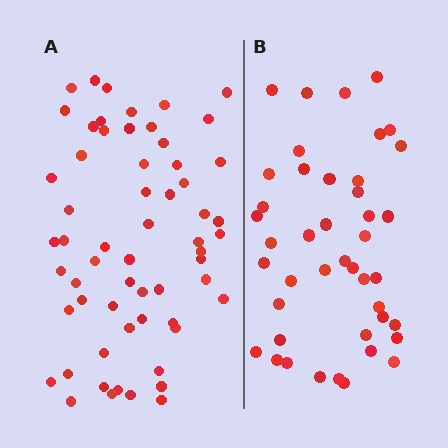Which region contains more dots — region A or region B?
Region A (the left region) has more dots.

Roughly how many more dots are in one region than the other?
Region A has approximately 15 more dots than region B.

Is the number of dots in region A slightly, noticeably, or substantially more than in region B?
Region A has noticeably more, but not dramatically so. The ratio is roughly 1.4 to 1.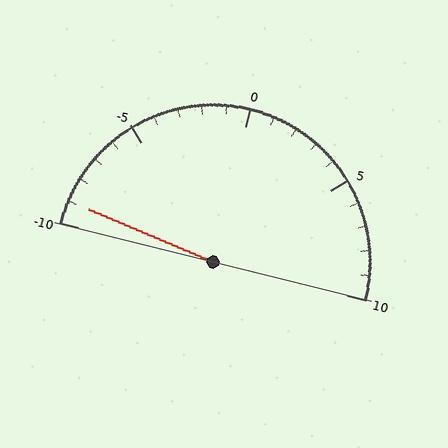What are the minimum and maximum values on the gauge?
The gauge ranges from -10 to 10.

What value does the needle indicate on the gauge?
The needle indicates approximately -9.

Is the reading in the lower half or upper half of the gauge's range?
The reading is in the lower half of the range (-10 to 10).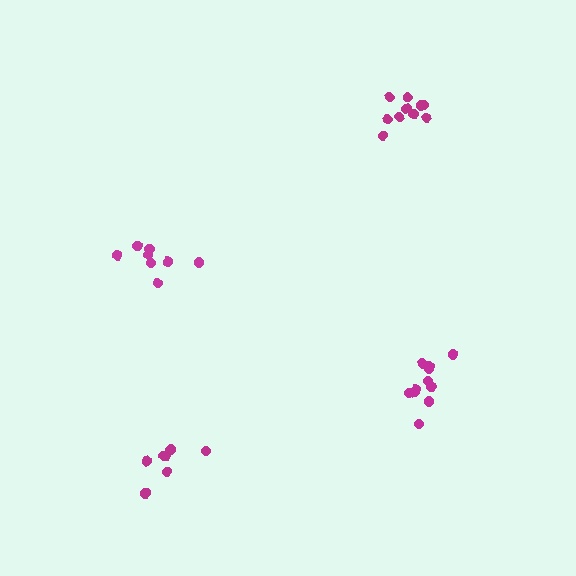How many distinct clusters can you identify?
There are 4 distinct clusters.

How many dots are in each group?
Group 1: 11 dots, Group 2: 7 dots, Group 3: 10 dots, Group 4: 8 dots (36 total).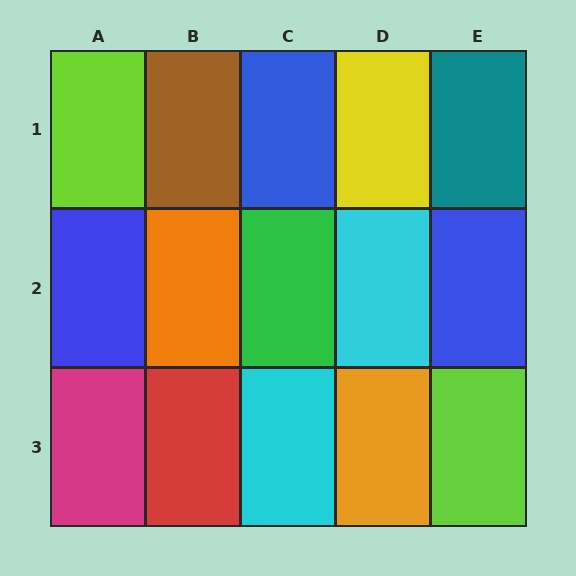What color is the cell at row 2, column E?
Blue.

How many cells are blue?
3 cells are blue.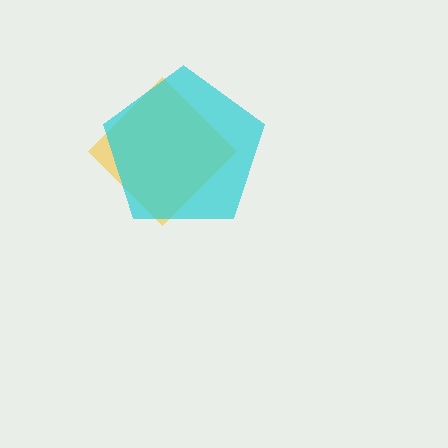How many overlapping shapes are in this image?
There are 2 overlapping shapes in the image.